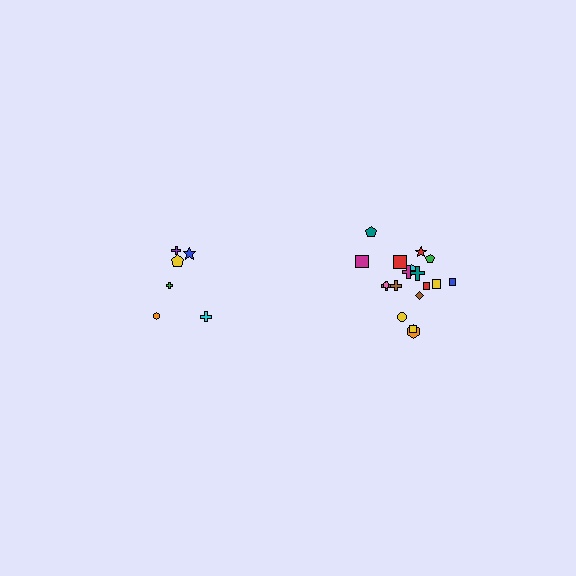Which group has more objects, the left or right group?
The right group.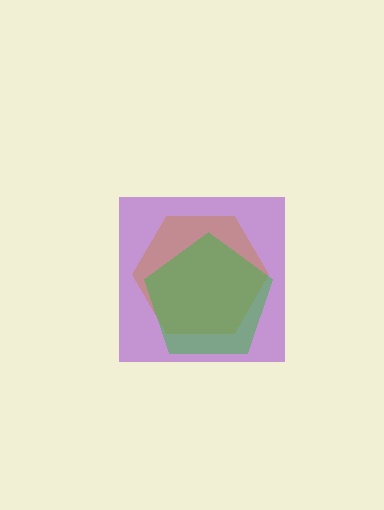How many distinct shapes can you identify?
There are 3 distinct shapes: a yellow hexagon, a purple square, a green pentagon.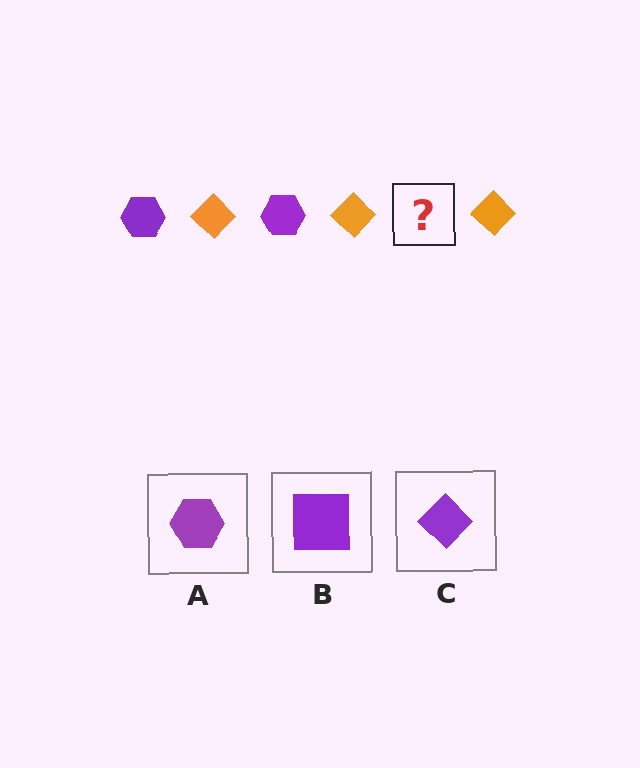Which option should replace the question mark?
Option A.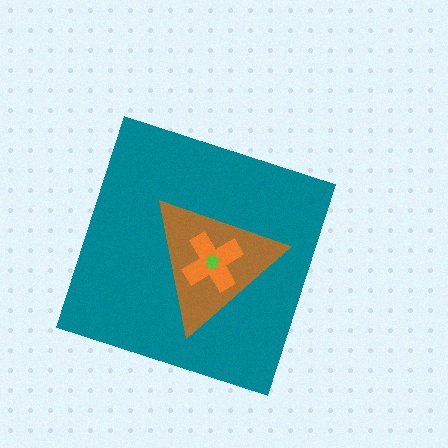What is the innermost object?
The lime circle.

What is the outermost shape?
The teal diamond.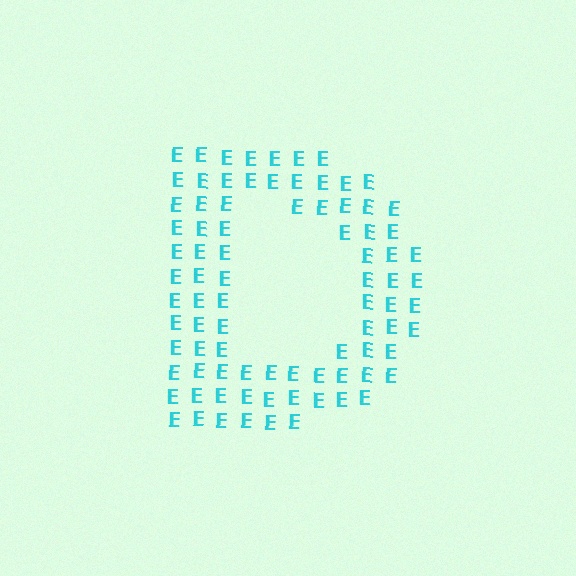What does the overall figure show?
The overall figure shows the letter D.